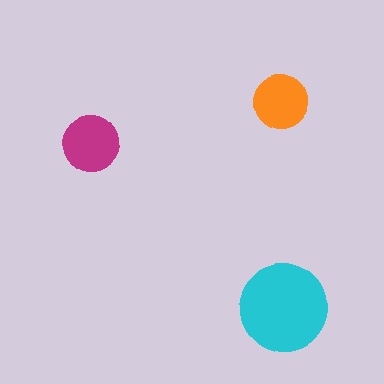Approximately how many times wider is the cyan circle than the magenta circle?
About 1.5 times wider.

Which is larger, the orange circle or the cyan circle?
The cyan one.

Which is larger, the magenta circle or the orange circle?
The magenta one.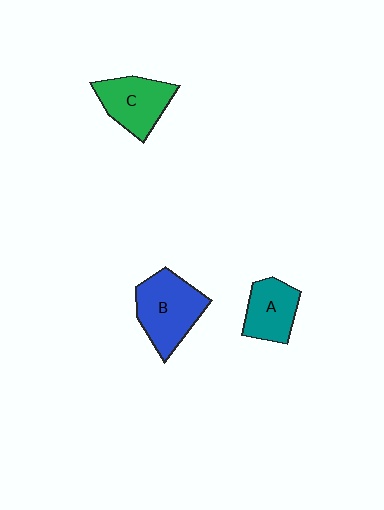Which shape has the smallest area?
Shape A (teal).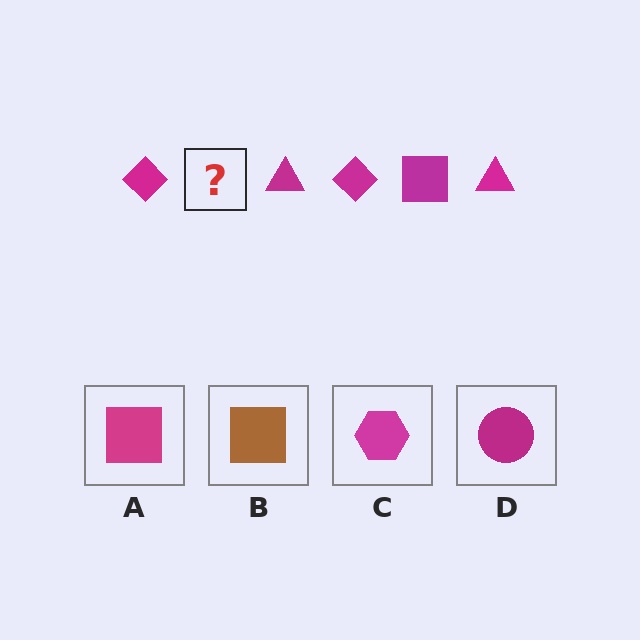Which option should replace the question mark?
Option A.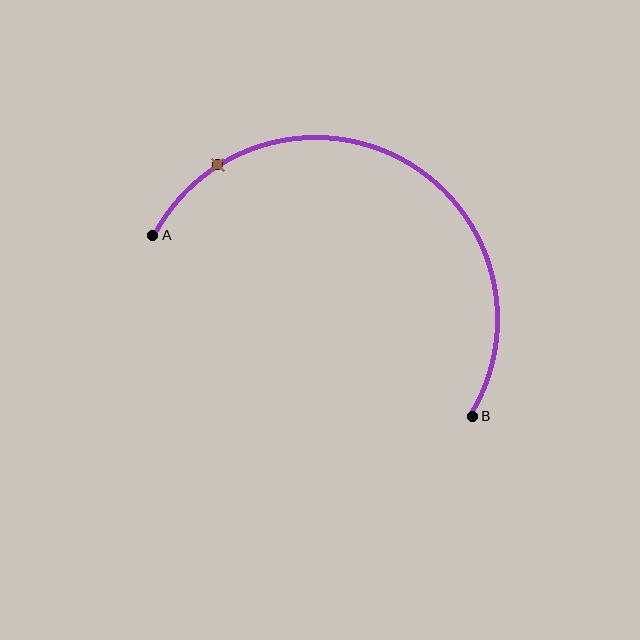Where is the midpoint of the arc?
The arc midpoint is the point on the curve farthest from the straight line joining A and B. It sits above that line.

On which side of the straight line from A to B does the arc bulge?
The arc bulges above the straight line connecting A and B.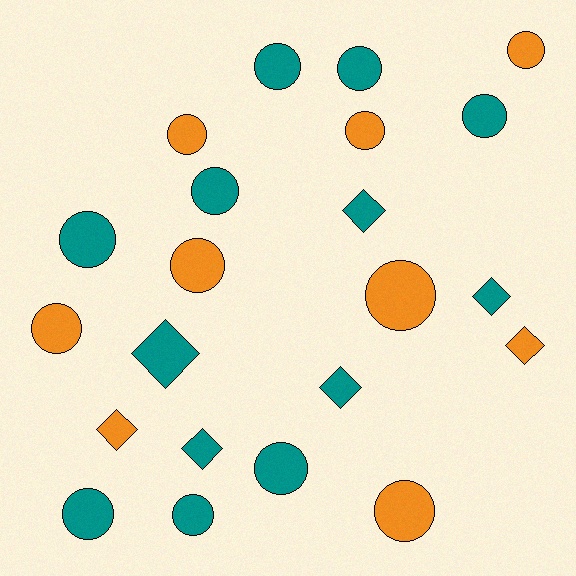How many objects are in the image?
There are 22 objects.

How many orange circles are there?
There are 7 orange circles.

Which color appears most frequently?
Teal, with 13 objects.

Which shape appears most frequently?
Circle, with 15 objects.